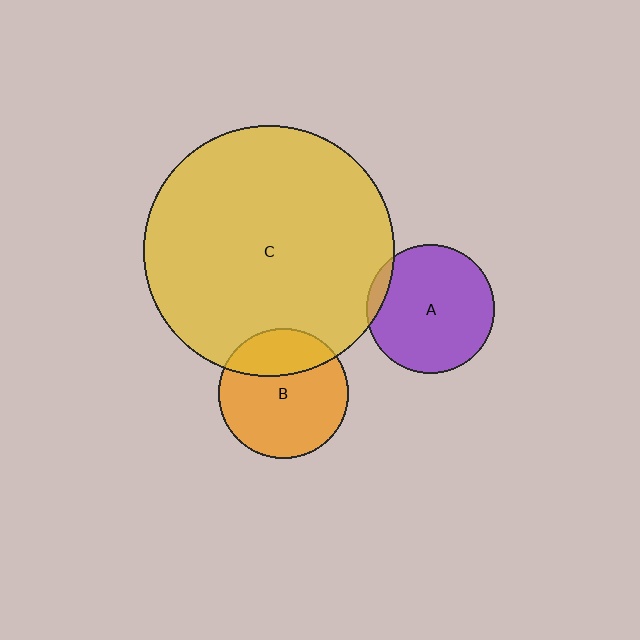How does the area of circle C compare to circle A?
Approximately 3.8 times.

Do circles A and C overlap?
Yes.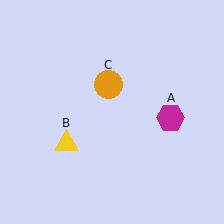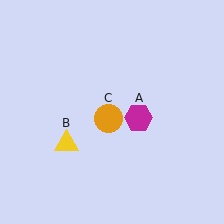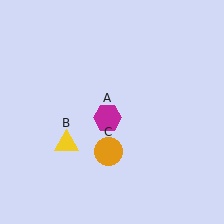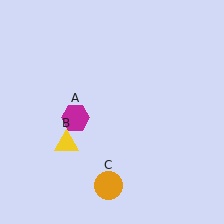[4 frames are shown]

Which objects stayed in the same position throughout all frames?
Yellow triangle (object B) remained stationary.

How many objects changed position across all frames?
2 objects changed position: magenta hexagon (object A), orange circle (object C).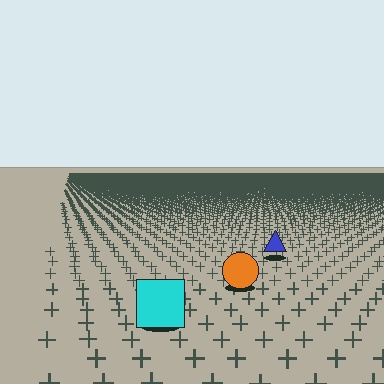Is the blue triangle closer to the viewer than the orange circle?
No. The orange circle is closer — you can tell from the texture gradient: the ground texture is coarser near it.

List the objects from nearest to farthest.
From nearest to farthest: the cyan square, the orange circle, the blue triangle.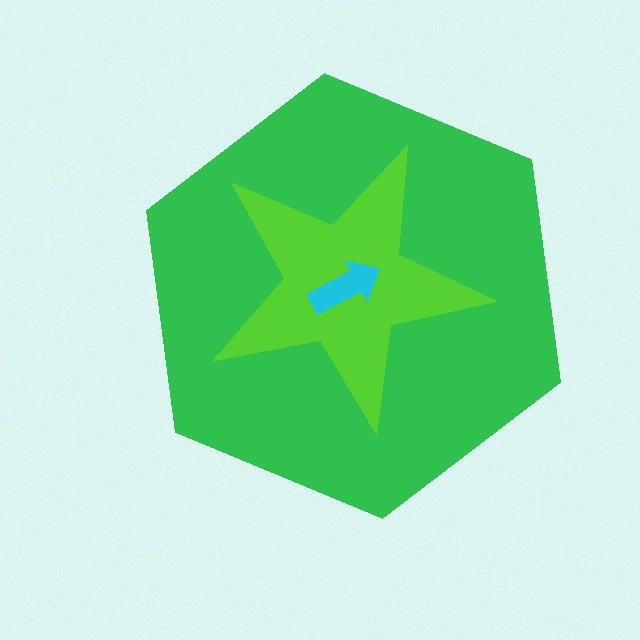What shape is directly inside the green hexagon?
The lime star.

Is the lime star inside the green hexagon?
Yes.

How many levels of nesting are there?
3.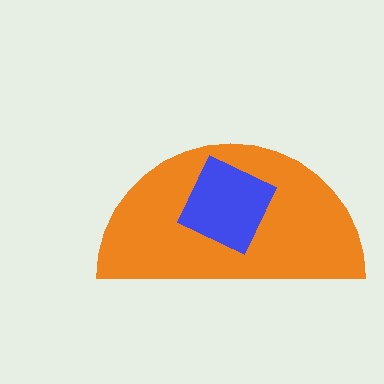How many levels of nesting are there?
2.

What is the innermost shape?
The blue diamond.